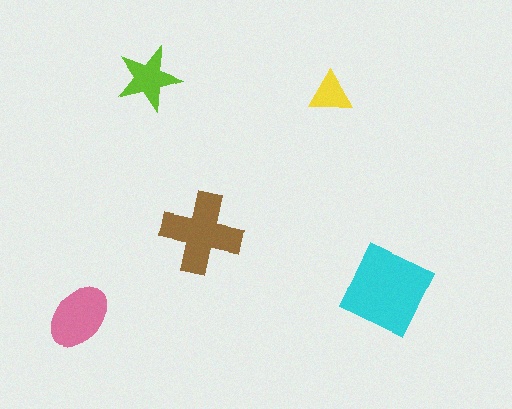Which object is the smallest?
The yellow triangle.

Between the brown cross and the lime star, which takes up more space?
The brown cross.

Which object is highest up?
The lime star is topmost.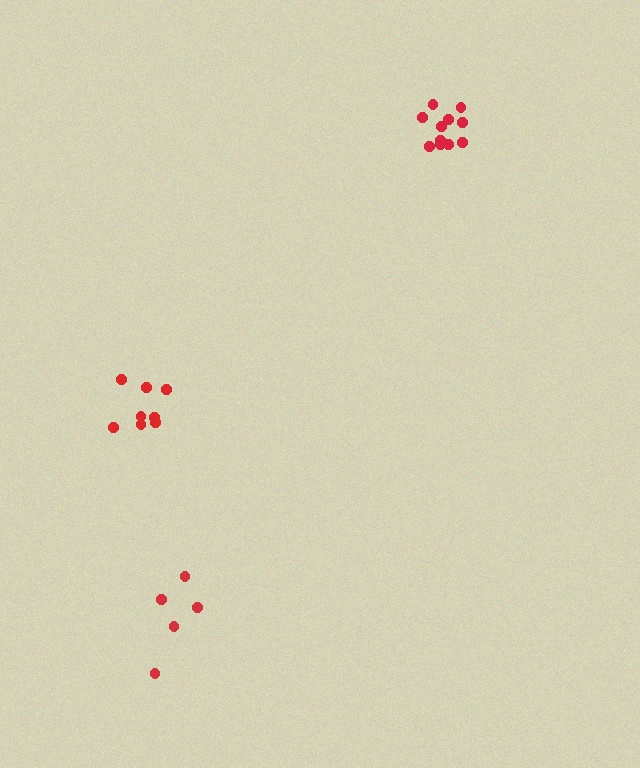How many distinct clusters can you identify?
There are 3 distinct clusters.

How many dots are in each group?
Group 1: 11 dots, Group 2: 5 dots, Group 3: 8 dots (24 total).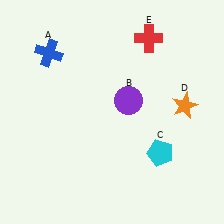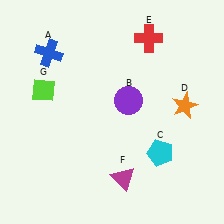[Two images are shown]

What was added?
A magenta triangle (F), a lime diamond (G) were added in Image 2.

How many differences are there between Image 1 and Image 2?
There are 2 differences between the two images.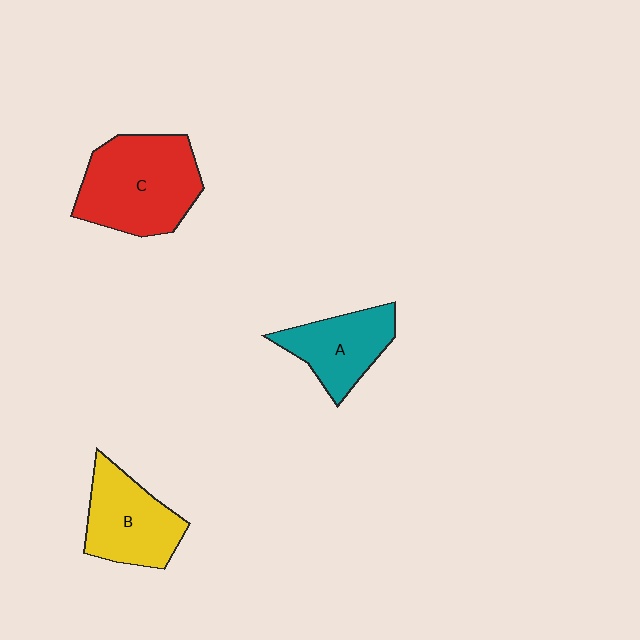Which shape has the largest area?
Shape C (red).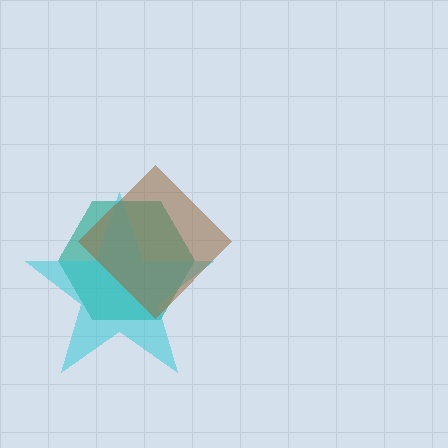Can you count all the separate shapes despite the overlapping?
Yes, there are 3 separate shapes.